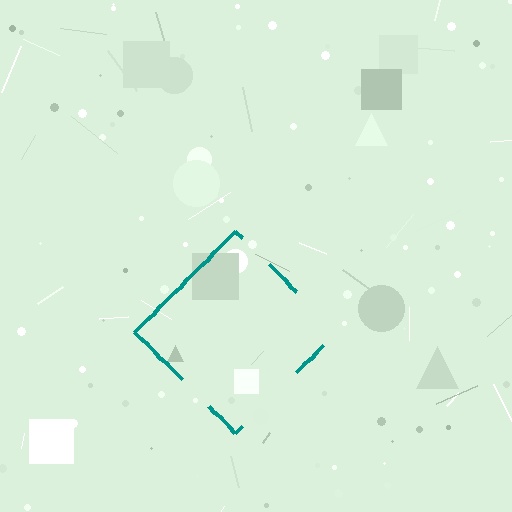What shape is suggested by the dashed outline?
The dashed outline suggests a diamond.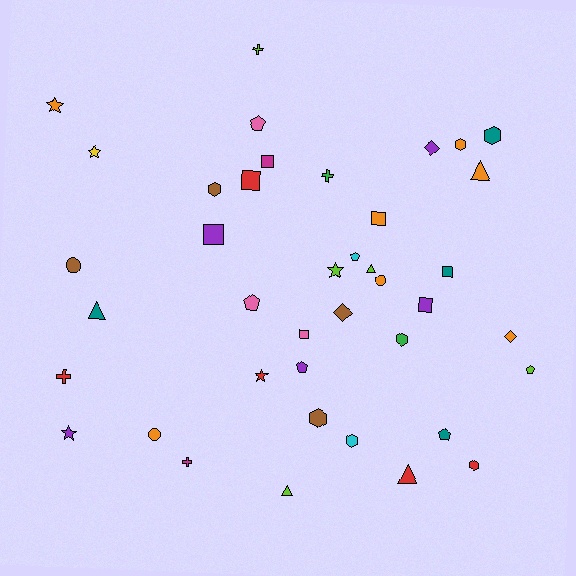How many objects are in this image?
There are 40 objects.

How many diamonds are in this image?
There are 3 diamonds.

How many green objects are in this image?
There are 2 green objects.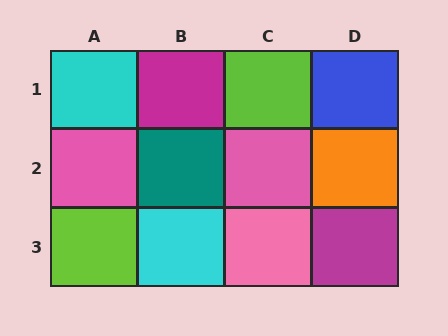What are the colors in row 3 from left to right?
Lime, cyan, pink, magenta.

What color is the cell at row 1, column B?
Magenta.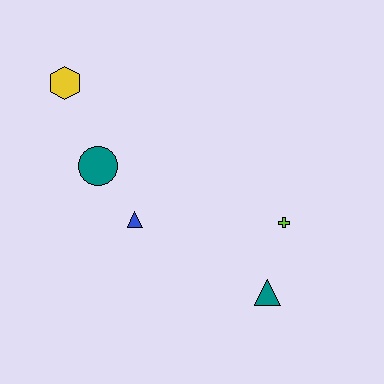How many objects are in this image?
There are 5 objects.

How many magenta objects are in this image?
There are no magenta objects.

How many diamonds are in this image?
There are no diamonds.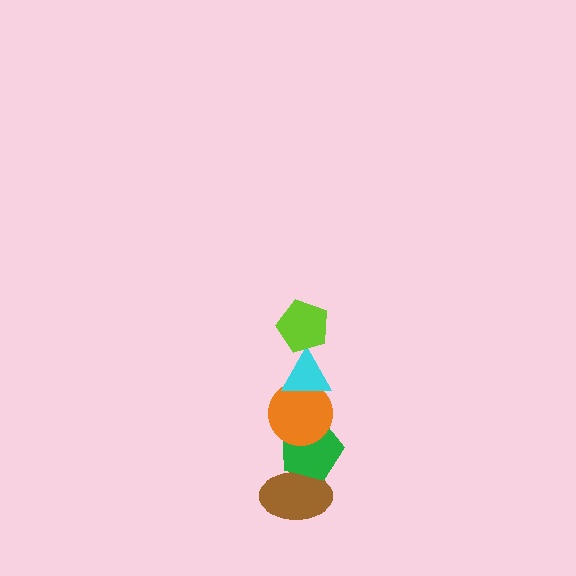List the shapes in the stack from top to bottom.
From top to bottom: the lime pentagon, the cyan triangle, the orange circle, the green pentagon, the brown ellipse.